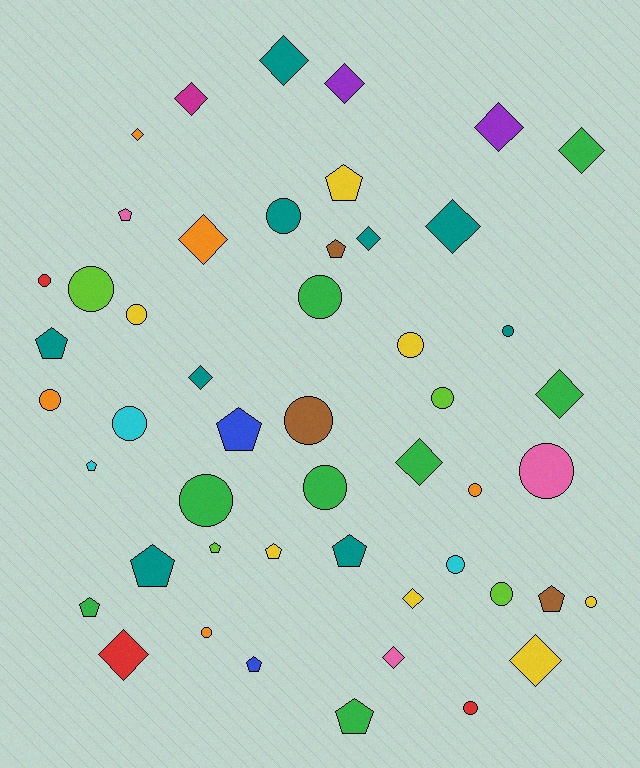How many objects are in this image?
There are 50 objects.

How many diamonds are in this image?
There are 16 diamonds.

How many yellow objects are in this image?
There are 7 yellow objects.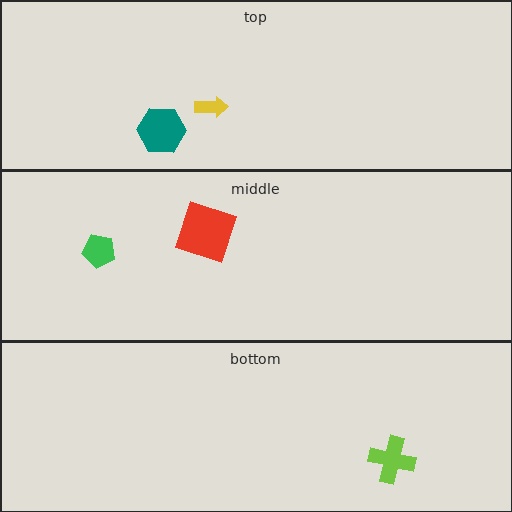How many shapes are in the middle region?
2.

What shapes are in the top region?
The teal hexagon, the yellow arrow.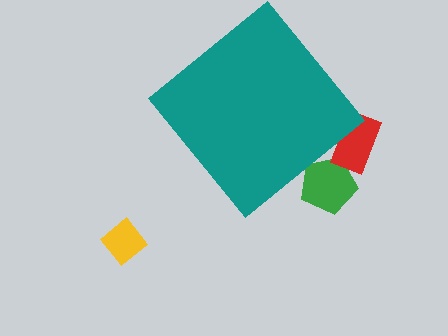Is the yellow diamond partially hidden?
No, the yellow diamond is fully visible.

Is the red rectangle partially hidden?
Yes, the red rectangle is partially hidden behind the teal diamond.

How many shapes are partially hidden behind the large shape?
2 shapes are partially hidden.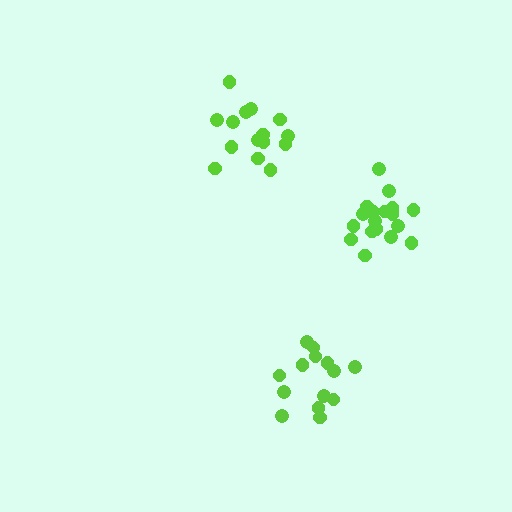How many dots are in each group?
Group 1: 14 dots, Group 2: 18 dots, Group 3: 15 dots (47 total).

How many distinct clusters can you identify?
There are 3 distinct clusters.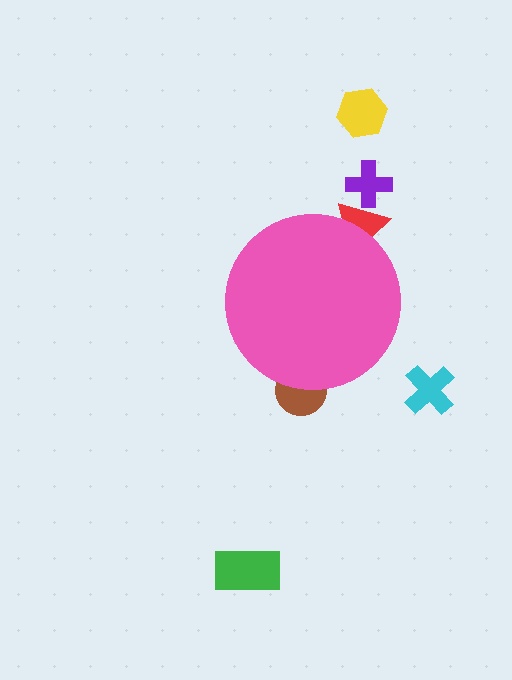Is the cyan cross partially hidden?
No, the cyan cross is fully visible.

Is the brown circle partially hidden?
Yes, the brown circle is partially hidden behind the pink circle.